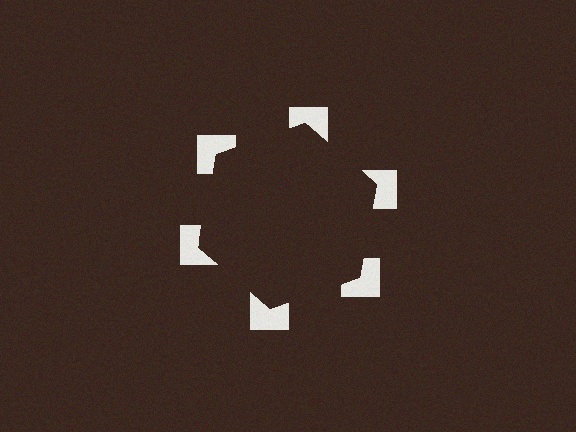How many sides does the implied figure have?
6 sides.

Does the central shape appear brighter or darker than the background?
It typically appears slightly darker than the background, even though no actual brightness change is drawn.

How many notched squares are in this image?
There are 6 — one at each vertex of the illusory hexagon.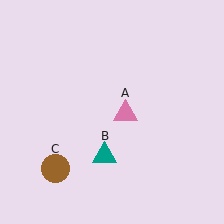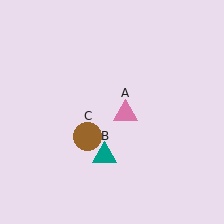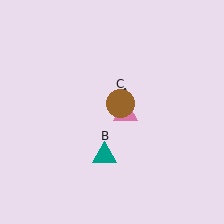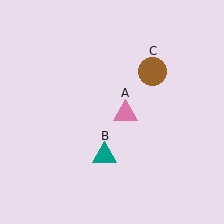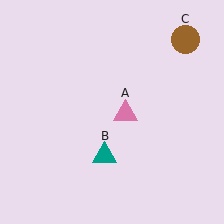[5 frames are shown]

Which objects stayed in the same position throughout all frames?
Pink triangle (object A) and teal triangle (object B) remained stationary.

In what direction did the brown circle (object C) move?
The brown circle (object C) moved up and to the right.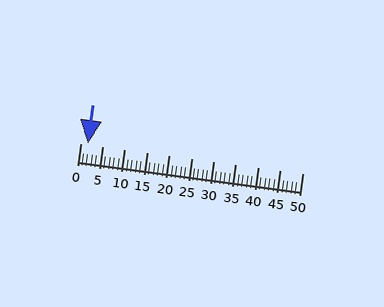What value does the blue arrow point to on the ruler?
The blue arrow points to approximately 2.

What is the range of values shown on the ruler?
The ruler shows values from 0 to 50.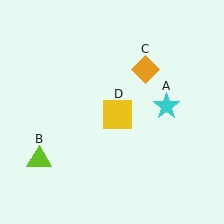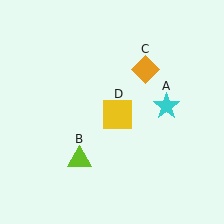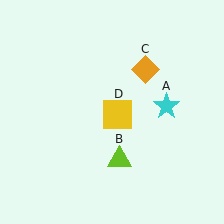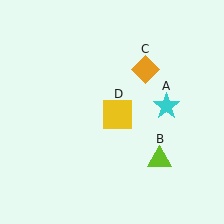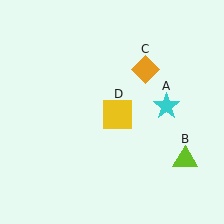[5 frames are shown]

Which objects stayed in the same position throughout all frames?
Cyan star (object A) and orange diamond (object C) and yellow square (object D) remained stationary.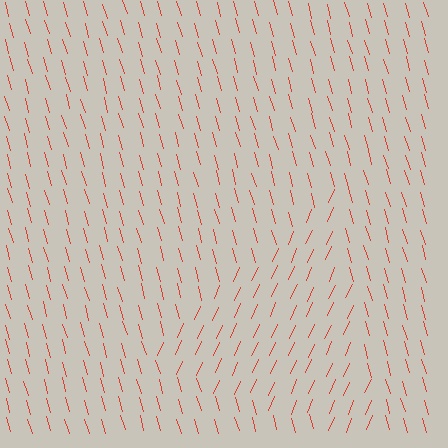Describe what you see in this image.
The image is filled with small red line segments. A triangle region in the image has lines oriented differently from the surrounding lines, creating a visible texture boundary.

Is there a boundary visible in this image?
Yes, there is a texture boundary formed by a change in line orientation.